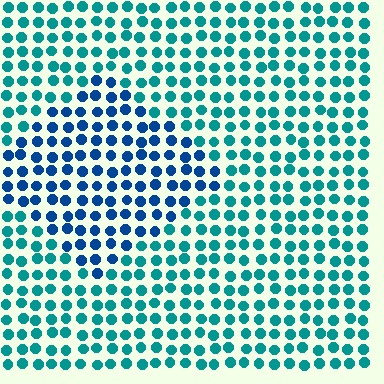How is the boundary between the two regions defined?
The boundary is defined purely by a slight shift in hue (about 36 degrees). Spacing, size, and orientation are identical on both sides.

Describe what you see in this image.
The image is filled with small teal elements in a uniform arrangement. A diamond-shaped region is visible where the elements are tinted to a slightly different hue, forming a subtle color boundary.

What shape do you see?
I see a diamond.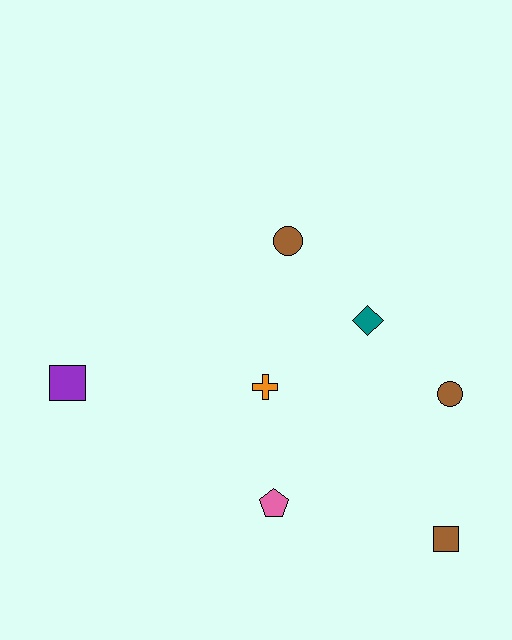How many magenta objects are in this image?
There are no magenta objects.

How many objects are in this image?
There are 7 objects.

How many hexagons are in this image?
There are no hexagons.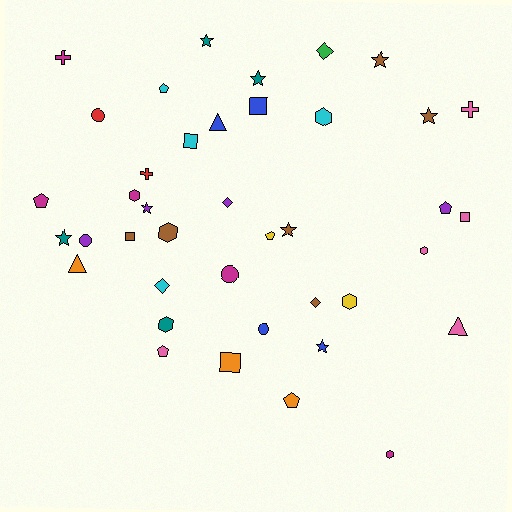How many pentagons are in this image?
There are 6 pentagons.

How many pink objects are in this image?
There are 5 pink objects.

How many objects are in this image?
There are 40 objects.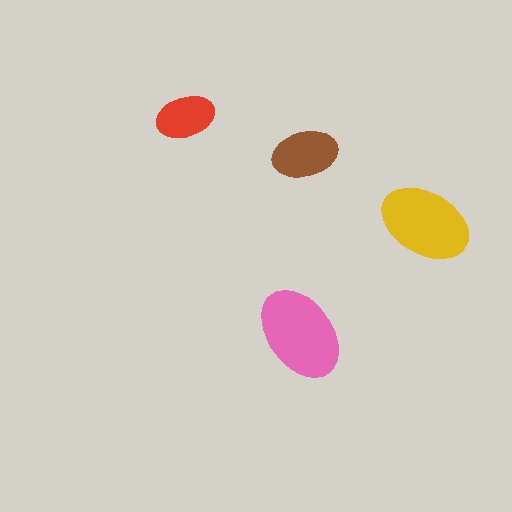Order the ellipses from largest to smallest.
the pink one, the yellow one, the brown one, the red one.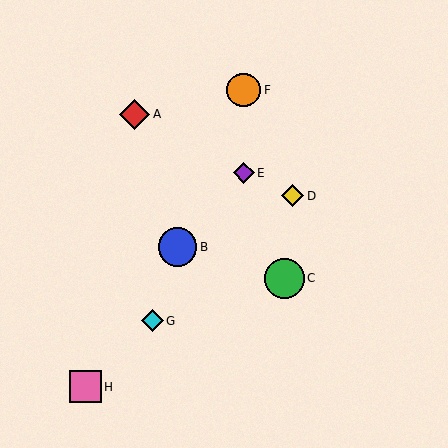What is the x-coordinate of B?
Object B is at x≈178.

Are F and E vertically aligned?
Yes, both are at x≈244.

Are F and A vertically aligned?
No, F is at x≈244 and A is at x≈135.